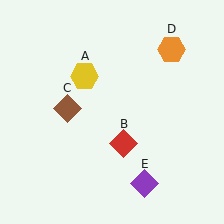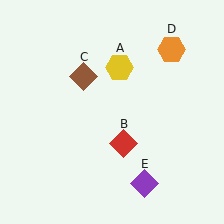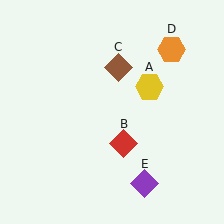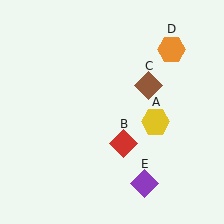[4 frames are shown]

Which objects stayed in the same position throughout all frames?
Red diamond (object B) and orange hexagon (object D) and purple diamond (object E) remained stationary.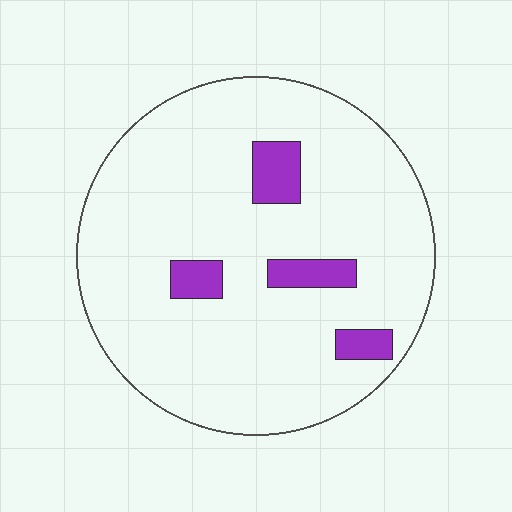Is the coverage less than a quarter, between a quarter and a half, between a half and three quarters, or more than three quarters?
Less than a quarter.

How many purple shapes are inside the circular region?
4.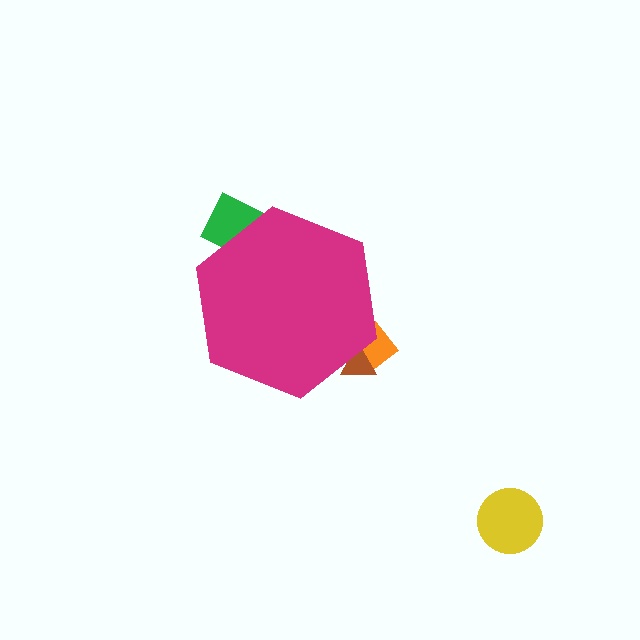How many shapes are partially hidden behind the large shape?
3 shapes are partially hidden.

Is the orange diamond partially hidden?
Yes, the orange diamond is partially hidden behind the magenta hexagon.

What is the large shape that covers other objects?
A magenta hexagon.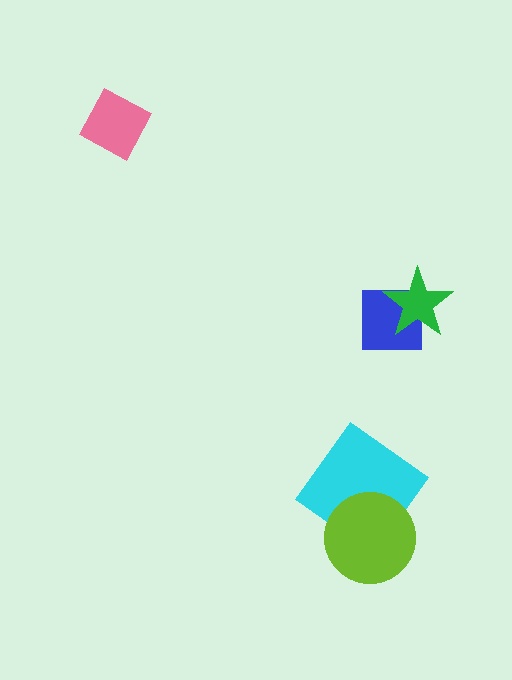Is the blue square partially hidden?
Yes, it is partially covered by another shape.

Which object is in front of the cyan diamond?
The lime circle is in front of the cyan diamond.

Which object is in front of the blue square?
The green star is in front of the blue square.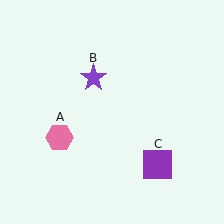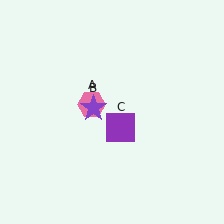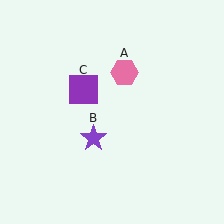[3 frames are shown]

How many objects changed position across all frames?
3 objects changed position: pink hexagon (object A), purple star (object B), purple square (object C).